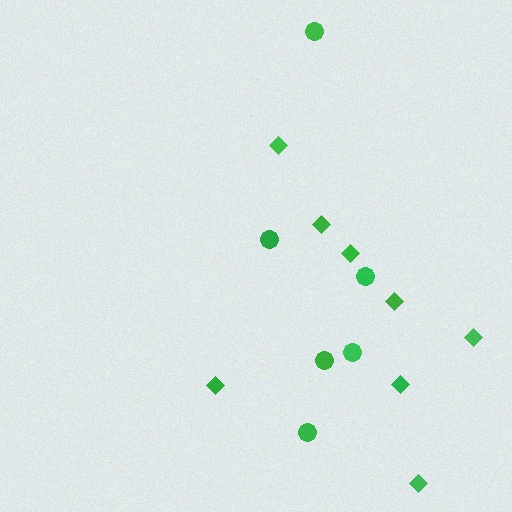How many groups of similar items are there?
There are 2 groups: one group of diamonds (8) and one group of circles (6).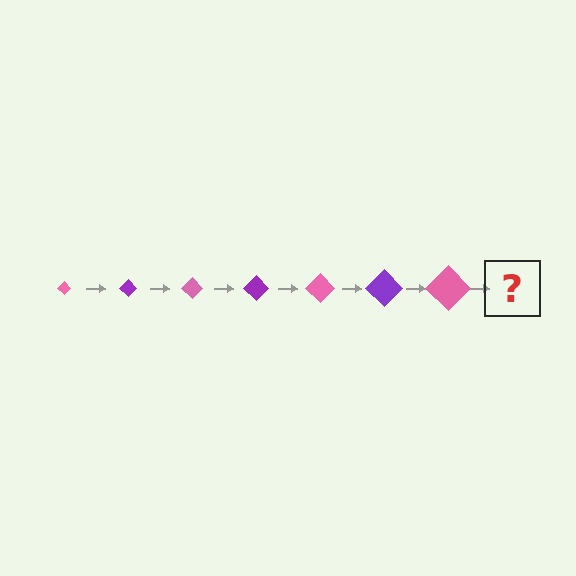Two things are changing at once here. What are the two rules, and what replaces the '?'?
The two rules are that the diamond grows larger each step and the color cycles through pink and purple. The '?' should be a purple diamond, larger than the previous one.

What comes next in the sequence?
The next element should be a purple diamond, larger than the previous one.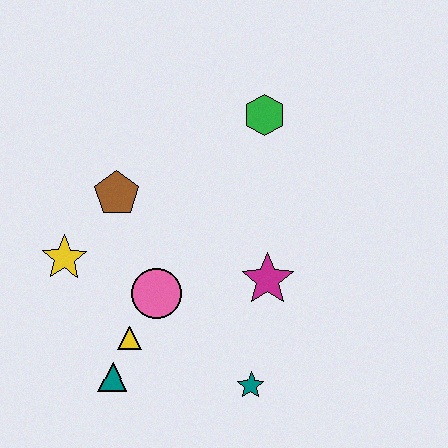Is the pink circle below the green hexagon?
Yes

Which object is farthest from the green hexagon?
The teal triangle is farthest from the green hexagon.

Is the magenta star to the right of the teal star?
Yes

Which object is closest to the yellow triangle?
The teal triangle is closest to the yellow triangle.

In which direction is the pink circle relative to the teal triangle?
The pink circle is above the teal triangle.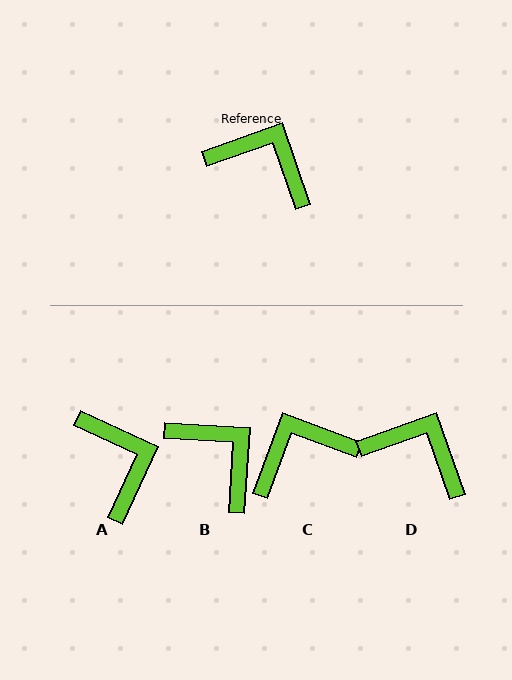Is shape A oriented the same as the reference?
No, it is off by about 44 degrees.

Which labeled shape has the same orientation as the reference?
D.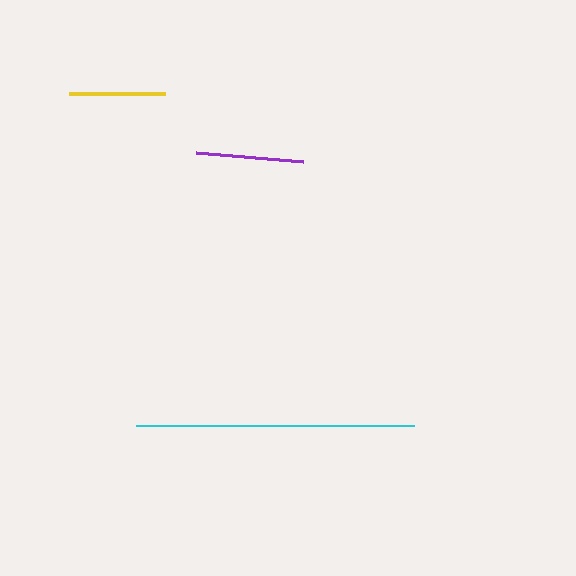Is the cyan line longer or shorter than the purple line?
The cyan line is longer than the purple line.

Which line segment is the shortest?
The yellow line is the shortest at approximately 96 pixels.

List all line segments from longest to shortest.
From longest to shortest: cyan, purple, yellow.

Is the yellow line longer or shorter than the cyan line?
The cyan line is longer than the yellow line.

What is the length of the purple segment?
The purple segment is approximately 107 pixels long.